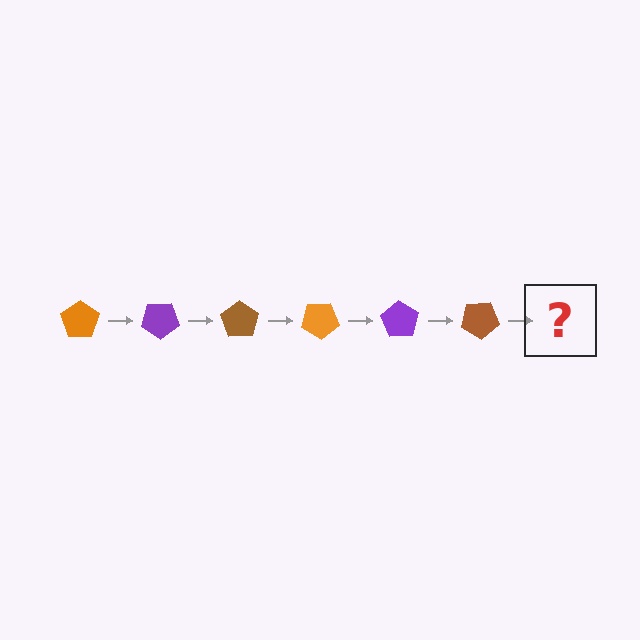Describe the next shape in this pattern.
It should be an orange pentagon, rotated 210 degrees from the start.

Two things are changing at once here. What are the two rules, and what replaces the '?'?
The two rules are that it rotates 35 degrees each step and the color cycles through orange, purple, and brown. The '?' should be an orange pentagon, rotated 210 degrees from the start.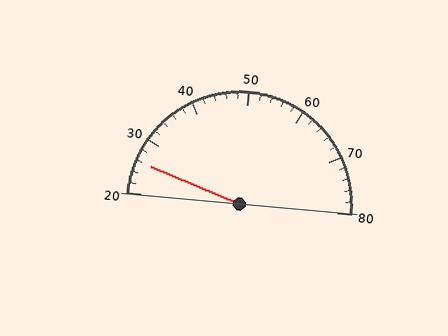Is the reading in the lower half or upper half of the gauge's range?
The reading is in the lower half of the range (20 to 80).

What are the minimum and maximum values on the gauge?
The gauge ranges from 20 to 80.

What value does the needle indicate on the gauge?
The needle indicates approximately 26.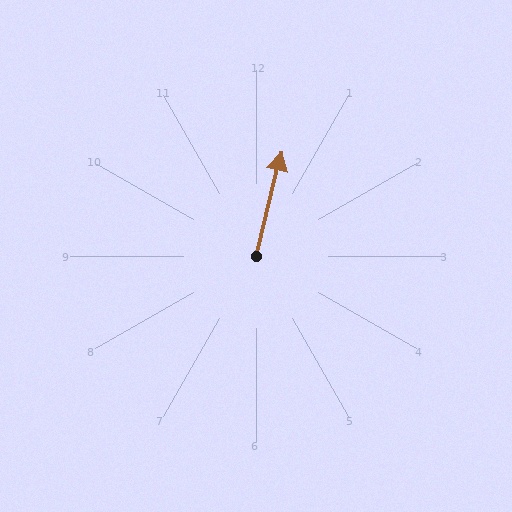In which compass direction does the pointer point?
North.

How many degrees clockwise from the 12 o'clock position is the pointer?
Approximately 14 degrees.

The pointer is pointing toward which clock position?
Roughly 12 o'clock.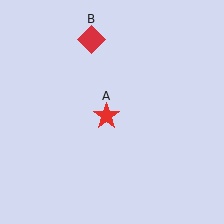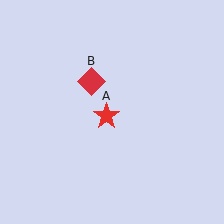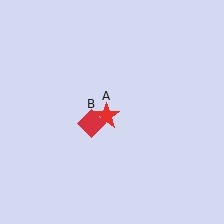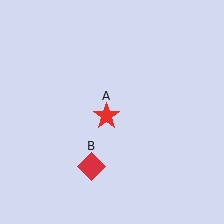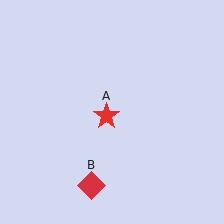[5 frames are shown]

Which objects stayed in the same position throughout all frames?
Red star (object A) remained stationary.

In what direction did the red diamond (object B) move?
The red diamond (object B) moved down.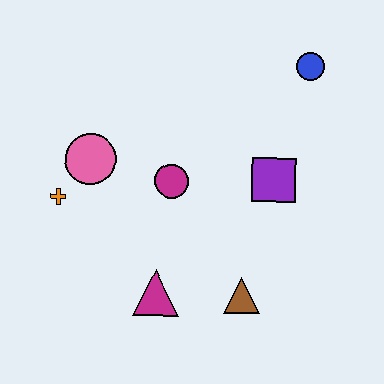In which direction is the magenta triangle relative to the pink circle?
The magenta triangle is below the pink circle.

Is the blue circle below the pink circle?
No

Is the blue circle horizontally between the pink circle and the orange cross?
No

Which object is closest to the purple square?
The magenta circle is closest to the purple square.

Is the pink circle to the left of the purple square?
Yes